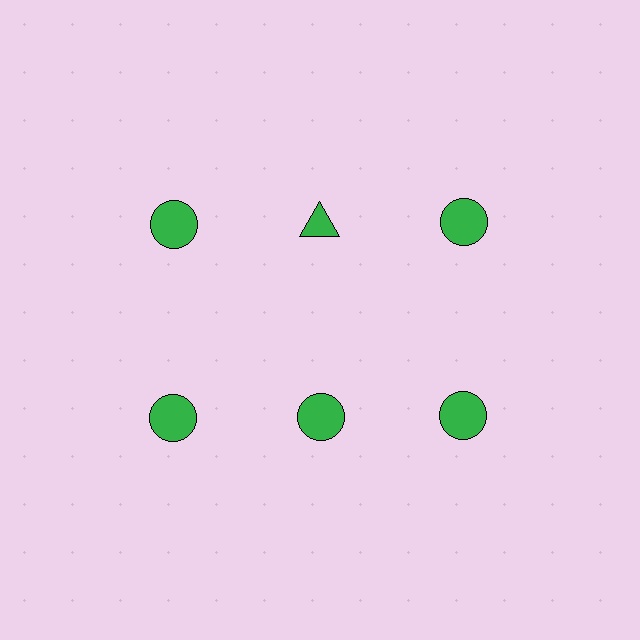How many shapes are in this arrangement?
There are 6 shapes arranged in a grid pattern.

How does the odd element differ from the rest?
It has a different shape: triangle instead of circle.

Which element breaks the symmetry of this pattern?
The green triangle in the top row, second from left column breaks the symmetry. All other shapes are green circles.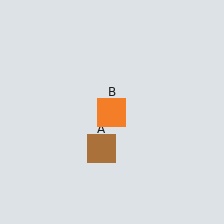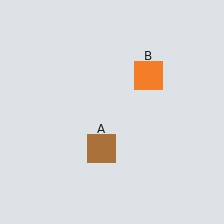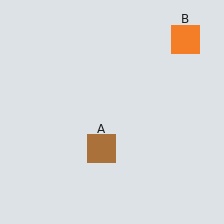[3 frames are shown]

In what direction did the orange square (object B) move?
The orange square (object B) moved up and to the right.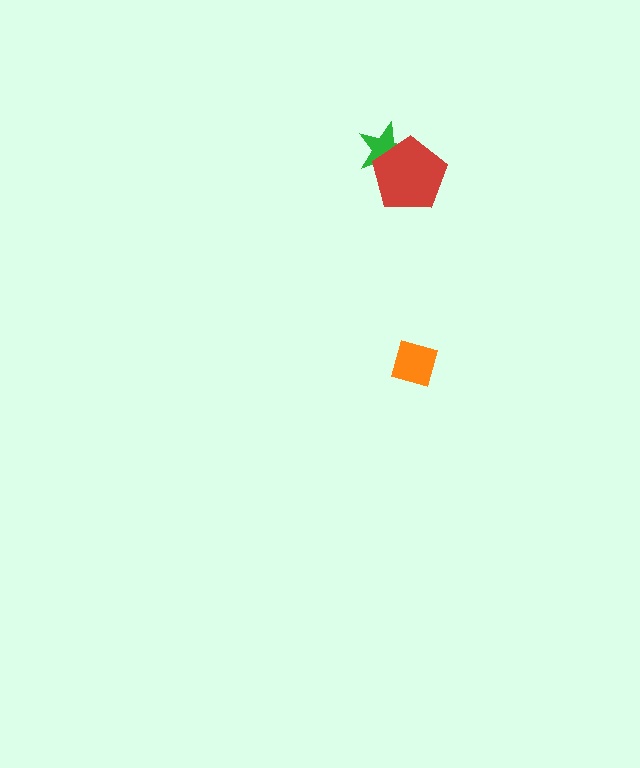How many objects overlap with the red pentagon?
1 object overlaps with the red pentagon.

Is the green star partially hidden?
Yes, it is partially covered by another shape.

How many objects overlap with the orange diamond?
0 objects overlap with the orange diamond.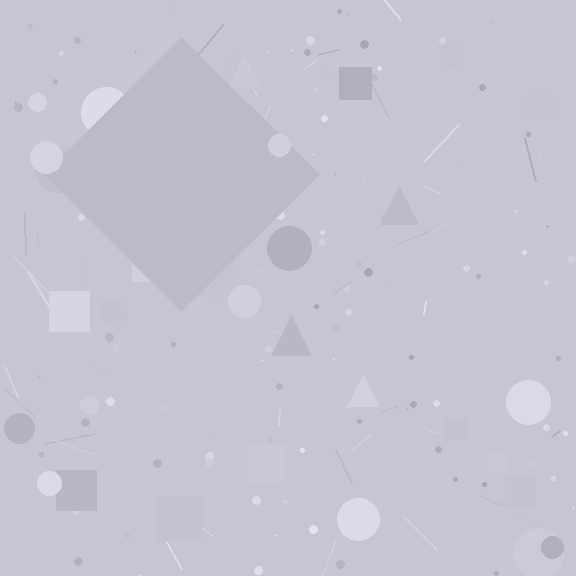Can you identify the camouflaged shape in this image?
The camouflaged shape is a diamond.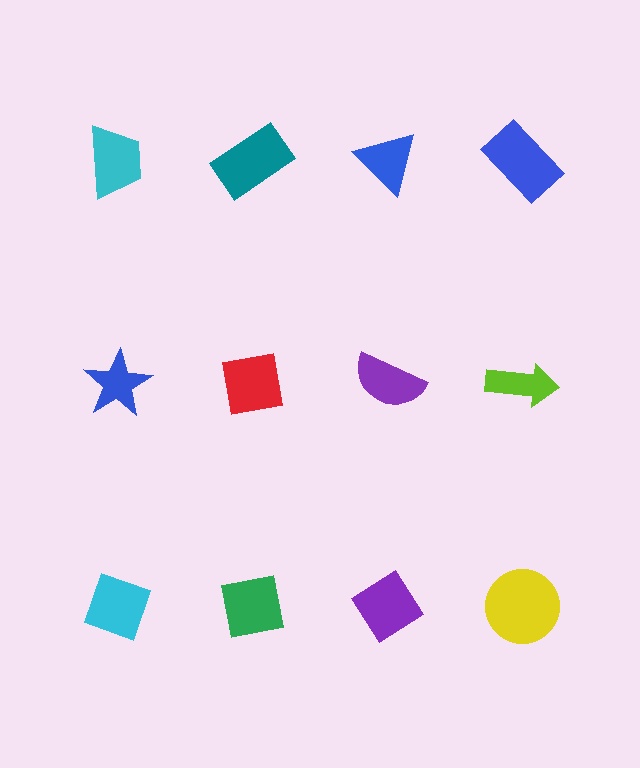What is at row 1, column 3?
A blue triangle.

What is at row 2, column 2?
A red square.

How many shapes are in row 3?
4 shapes.